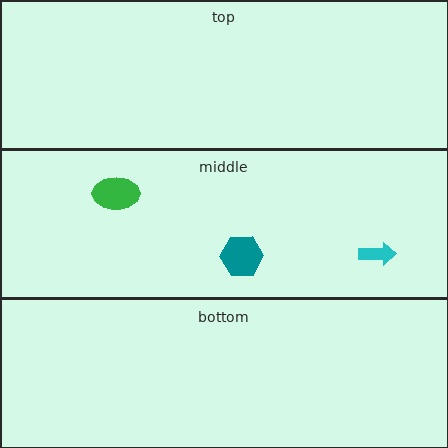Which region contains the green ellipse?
The middle region.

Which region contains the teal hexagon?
The middle region.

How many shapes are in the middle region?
3.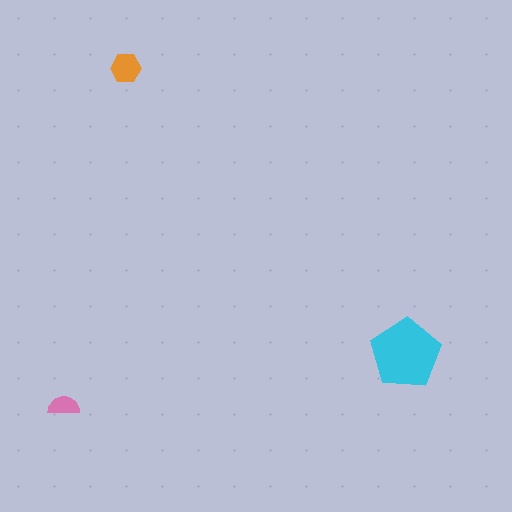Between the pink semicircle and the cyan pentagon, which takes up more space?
The cyan pentagon.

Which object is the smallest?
The pink semicircle.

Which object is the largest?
The cyan pentagon.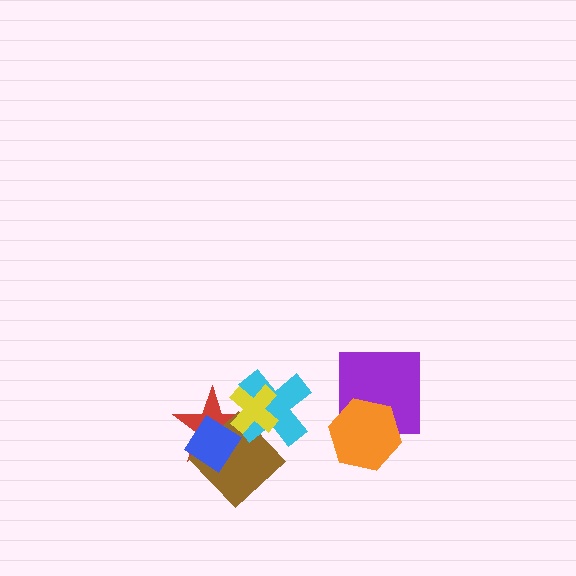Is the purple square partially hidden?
Yes, it is partially covered by another shape.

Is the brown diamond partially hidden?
Yes, it is partially covered by another shape.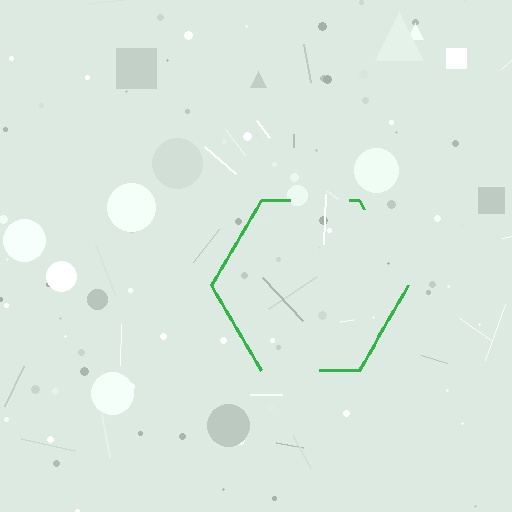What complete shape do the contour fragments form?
The contour fragments form a hexagon.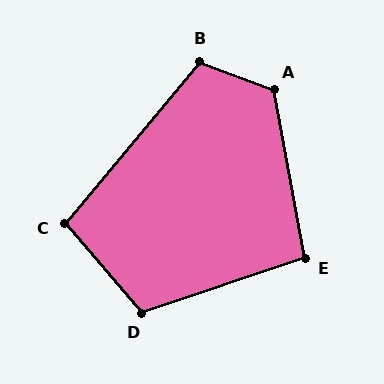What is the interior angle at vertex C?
Approximately 100 degrees (obtuse).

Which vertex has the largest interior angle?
A, at approximately 121 degrees.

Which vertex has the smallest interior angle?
E, at approximately 98 degrees.